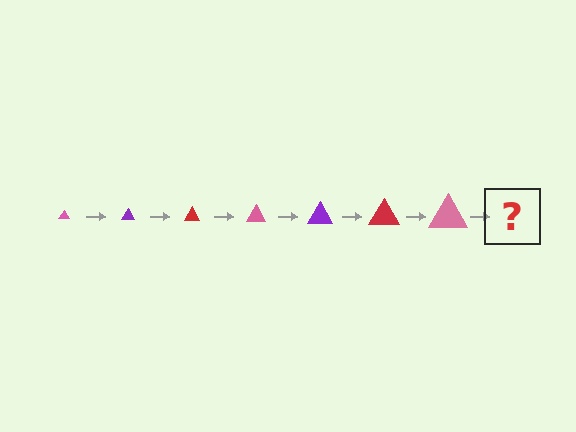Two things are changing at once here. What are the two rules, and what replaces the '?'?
The two rules are that the triangle grows larger each step and the color cycles through pink, purple, and red. The '?' should be a purple triangle, larger than the previous one.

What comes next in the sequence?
The next element should be a purple triangle, larger than the previous one.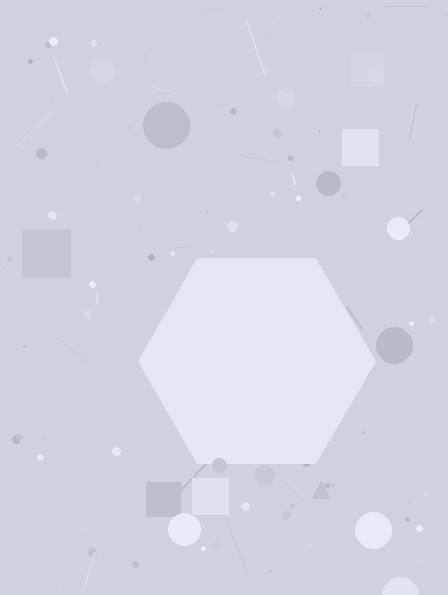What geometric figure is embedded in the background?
A hexagon is embedded in the background.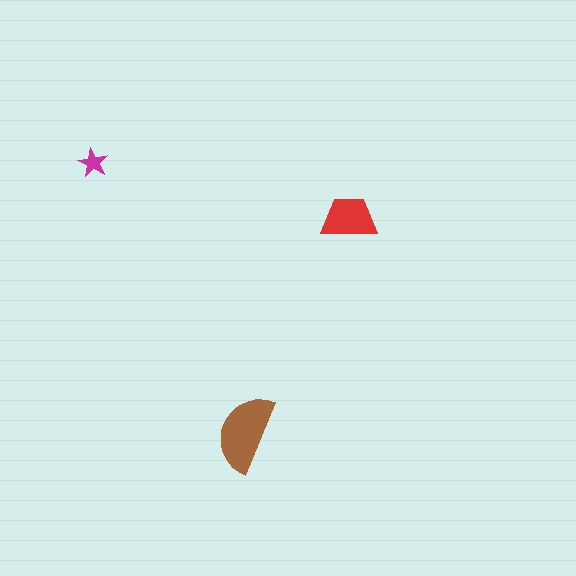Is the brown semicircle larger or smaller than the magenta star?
Larger.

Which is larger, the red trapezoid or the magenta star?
The red trapezoid.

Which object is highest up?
The magenta star is topmost.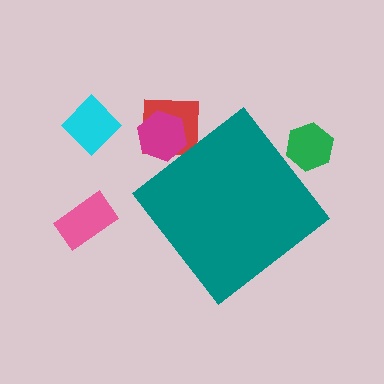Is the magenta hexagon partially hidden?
Yes, the magenta hexagon is partially hidden behind the teal diamond.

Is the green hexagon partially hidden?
Yes, the green hexagon is partially hidden behind the teal diamond.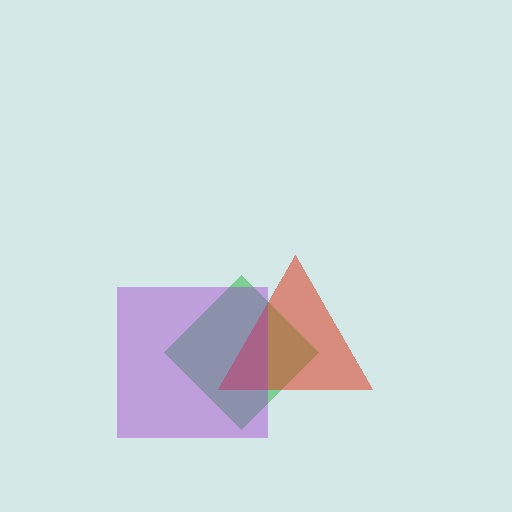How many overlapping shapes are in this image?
There are 3 overlapping shapes in the image.